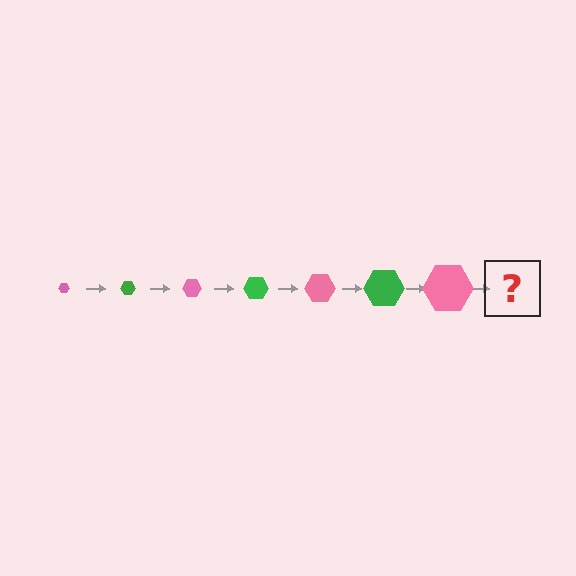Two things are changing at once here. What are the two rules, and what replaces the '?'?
The two rules are that the hexagon grows larger each step and the color cycles through pink and green. The '?' should be a green hexagon, larger than the previous one.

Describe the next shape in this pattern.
It should be a green hexagon, larger than the previous one.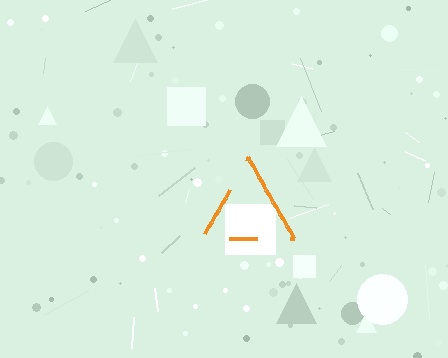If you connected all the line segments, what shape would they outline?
They would outline a triangle.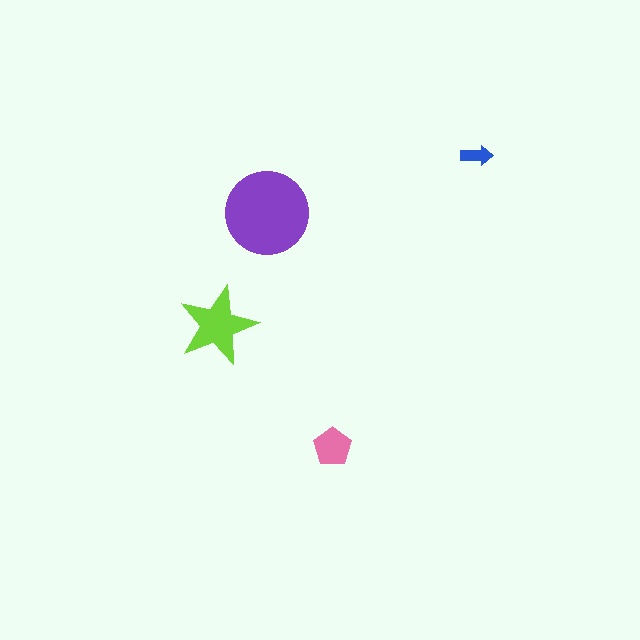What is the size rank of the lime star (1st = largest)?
2nd.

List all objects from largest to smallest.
The purple circle, the lime star, the pink pentagon, the blue arrow.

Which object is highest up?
The blue arrow is topmost.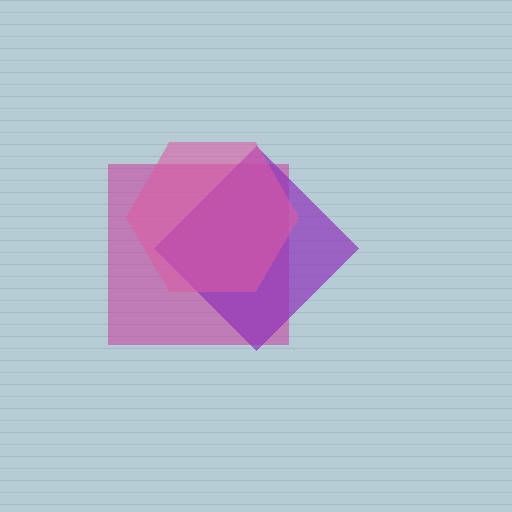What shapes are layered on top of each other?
The layered shapes are: a magenta square, a purple diamond, a pink hexagon.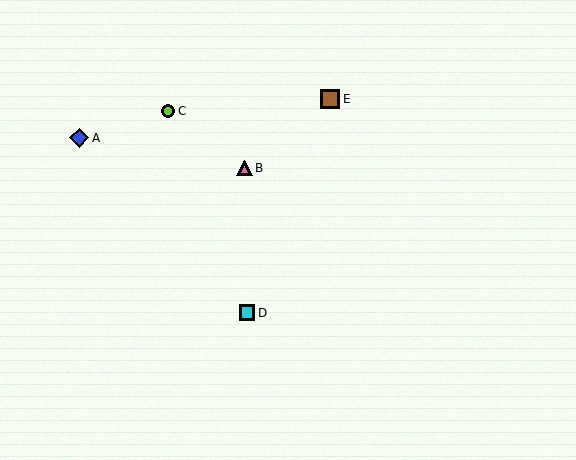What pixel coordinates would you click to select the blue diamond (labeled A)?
Click at (79, 138) to select the blue diamond A.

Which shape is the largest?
The brown square (labeled E) is the largest.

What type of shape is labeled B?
Shape B is a pink triangle.